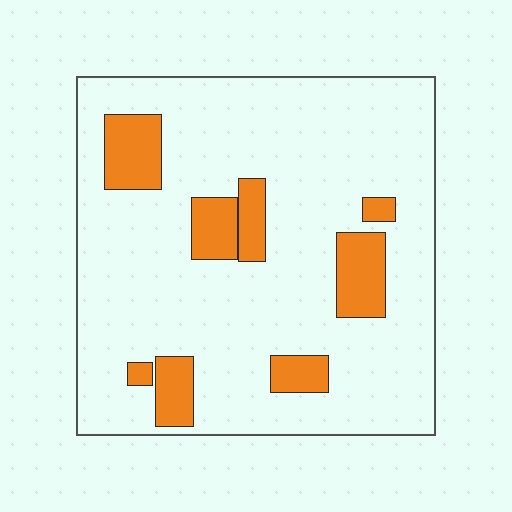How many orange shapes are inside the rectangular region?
8.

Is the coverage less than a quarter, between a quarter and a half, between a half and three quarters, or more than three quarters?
Less than a quarter.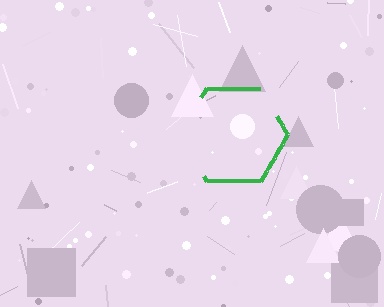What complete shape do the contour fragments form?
The contour fragments form a hexagon.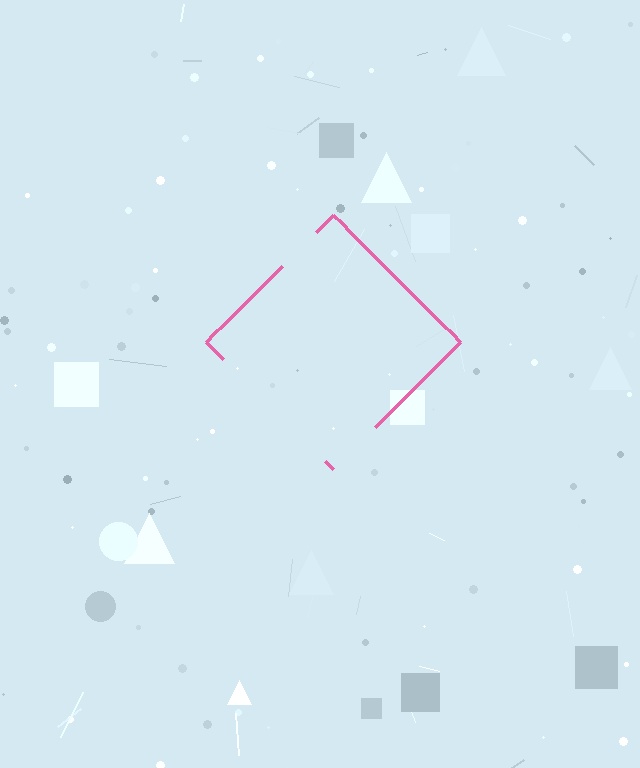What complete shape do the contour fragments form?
The contour fragments form a diamond.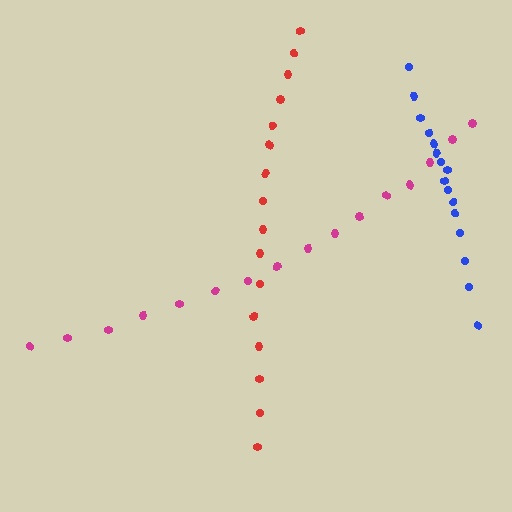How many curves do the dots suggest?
There are 3 distinct paths.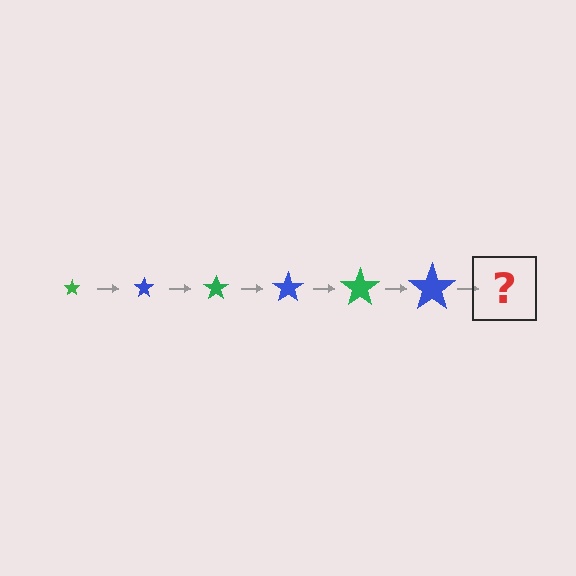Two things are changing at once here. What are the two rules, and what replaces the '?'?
The two rules are that the star grows larger each step and the color cycles through green and blue. The '?' should be a green star, larger than the previous one.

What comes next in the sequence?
The next element should be a green star, larger than the previous one.